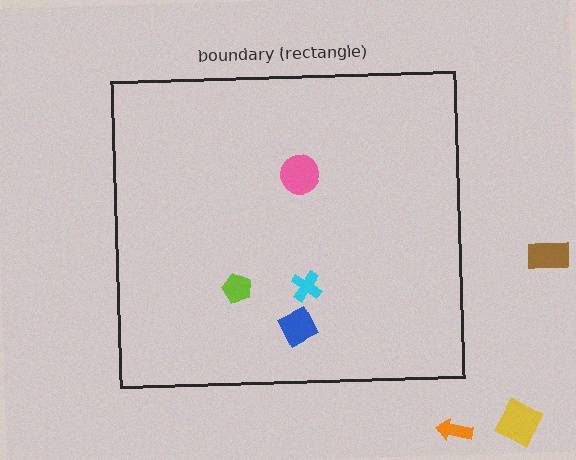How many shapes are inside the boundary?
4 inside, 3 outside.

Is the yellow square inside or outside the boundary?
Outside.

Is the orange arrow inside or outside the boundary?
Outside.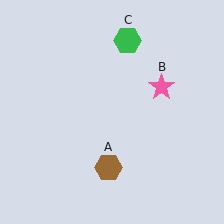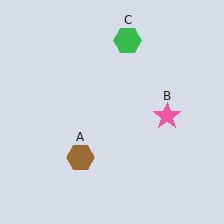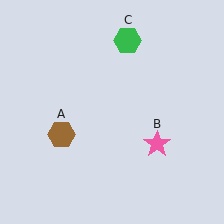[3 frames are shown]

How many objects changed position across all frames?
2 objects changed position: brown hexagon (object A), pink star (object B).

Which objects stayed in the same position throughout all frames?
Green hexagon (object C) remained stationary.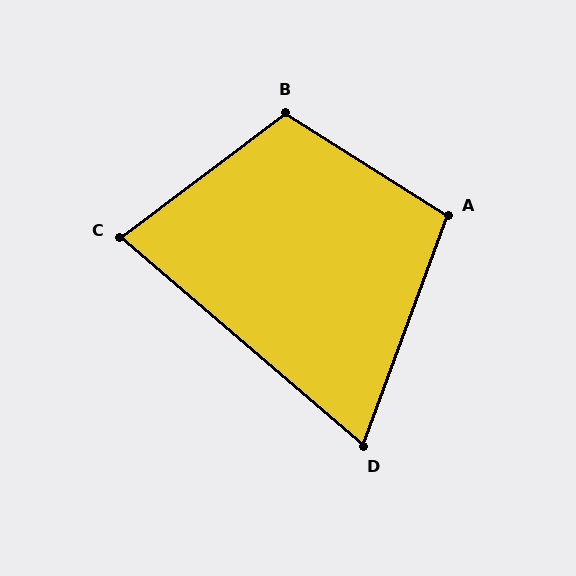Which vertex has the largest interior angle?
B, at approximately 111 degrees.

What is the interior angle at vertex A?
Approximately 102 degrees (obtuse).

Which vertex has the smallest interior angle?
D, at approximately 69 degrees.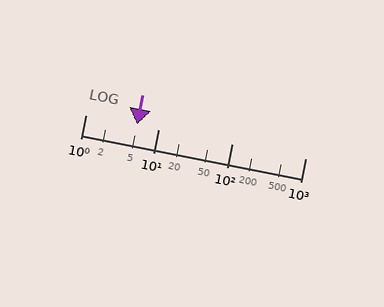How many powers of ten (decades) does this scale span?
The scale spans 3 decades, from 1 to 1000.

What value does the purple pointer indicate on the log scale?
The pointer indicates approximately 5.1.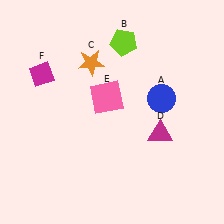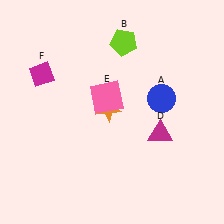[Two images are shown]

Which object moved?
The orange star (C) moved down.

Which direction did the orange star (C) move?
The orange star (C) moved down.